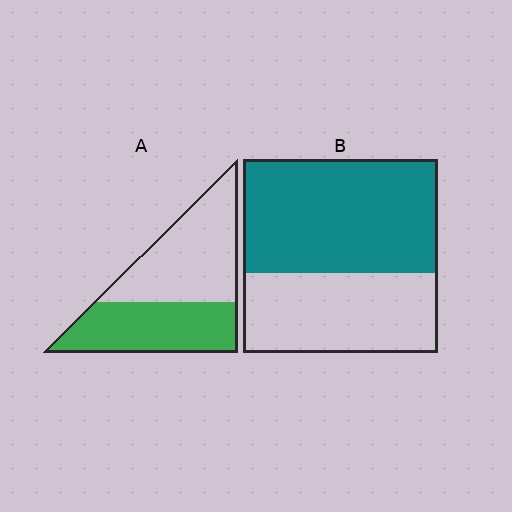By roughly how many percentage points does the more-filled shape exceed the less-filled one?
By roughly 15 percentage points (B over A).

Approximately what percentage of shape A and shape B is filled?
A is approximately 45% and B is approximately 60%.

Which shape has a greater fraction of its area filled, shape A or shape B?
Shape B.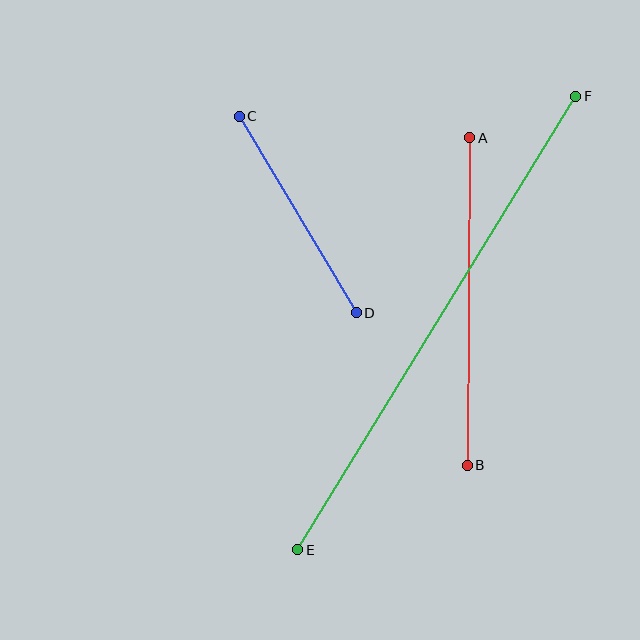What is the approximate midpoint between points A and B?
The midpoint is at approximately (469, 302) pixels.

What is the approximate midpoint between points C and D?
The midpoint is at approximately (298, 214) pixels.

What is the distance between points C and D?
The distance is approximately 229 pixels.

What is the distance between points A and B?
The distance is approximately 328 pixels.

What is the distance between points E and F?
The distance is approximately 532 pixels.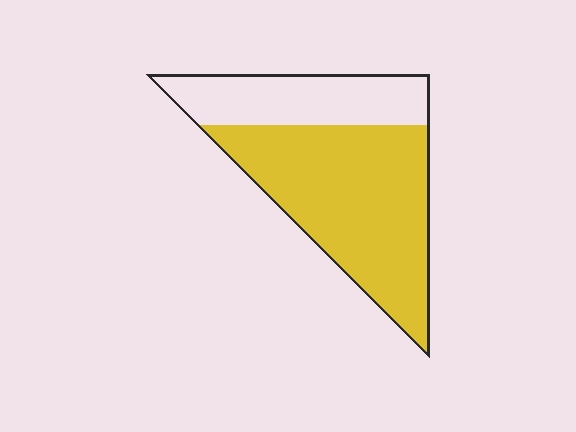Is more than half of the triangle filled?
Yes.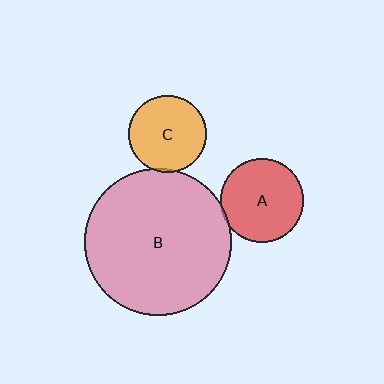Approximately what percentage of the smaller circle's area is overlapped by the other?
Approximately 5%.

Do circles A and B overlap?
Yes.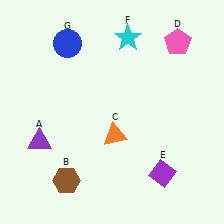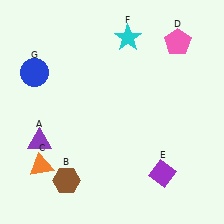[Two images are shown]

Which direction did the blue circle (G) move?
The blue circle (G) moved left.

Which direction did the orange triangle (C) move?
The orange triangle (C) moved left.